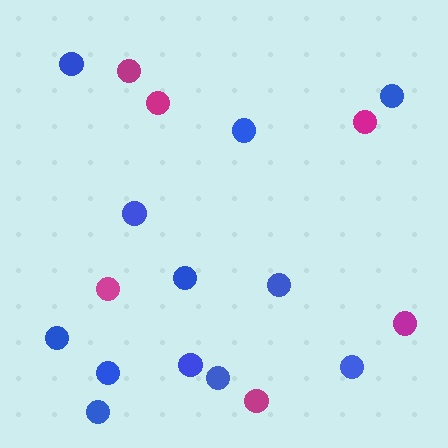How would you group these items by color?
There are 2 groups: one group of blue circles (12) and one group of magenta circles (6).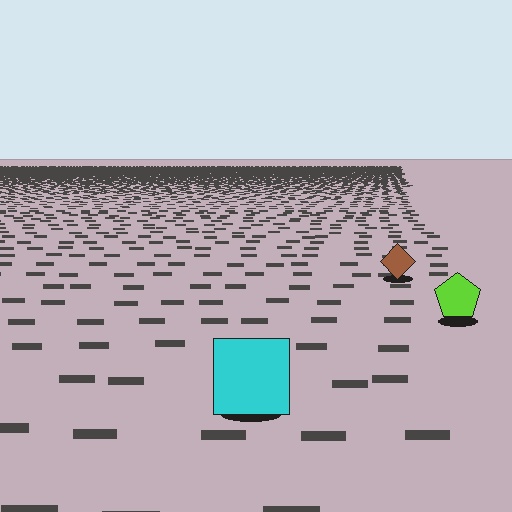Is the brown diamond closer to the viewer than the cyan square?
No. The cyan square is closer — you can tell from the texture gradient: the ground texture is coarser near it.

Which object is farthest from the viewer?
The brown diamond is farthest from the viewer. It appears smaller and the ground texture around it is denser.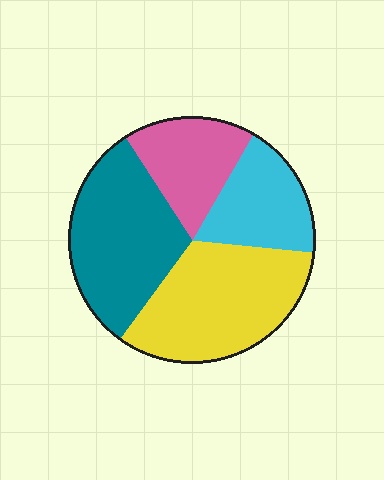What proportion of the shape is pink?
Pink takes up between a sixth and a third of the shape.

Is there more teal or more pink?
Teal.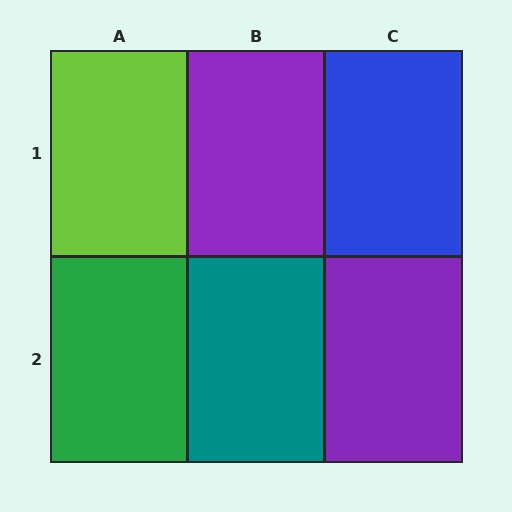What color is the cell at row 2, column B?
Teal.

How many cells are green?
1 cell is green.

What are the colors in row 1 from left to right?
Lime, purple, blue.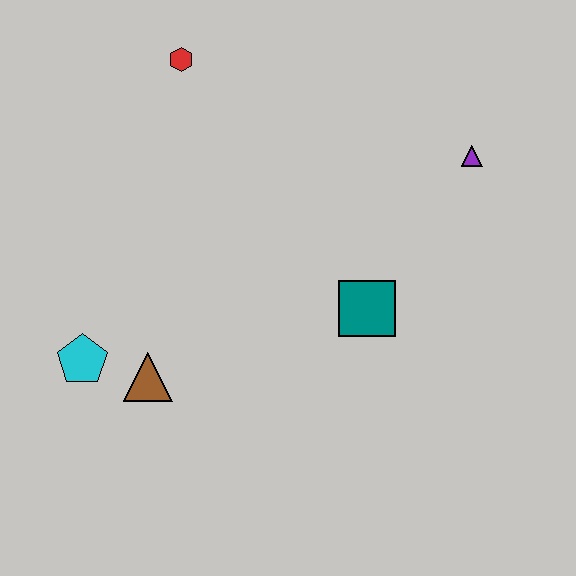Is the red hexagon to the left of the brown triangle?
No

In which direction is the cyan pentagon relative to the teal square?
The cyan pentagon is to the left of the teal square.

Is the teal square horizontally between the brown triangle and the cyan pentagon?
No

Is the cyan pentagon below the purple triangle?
Yes